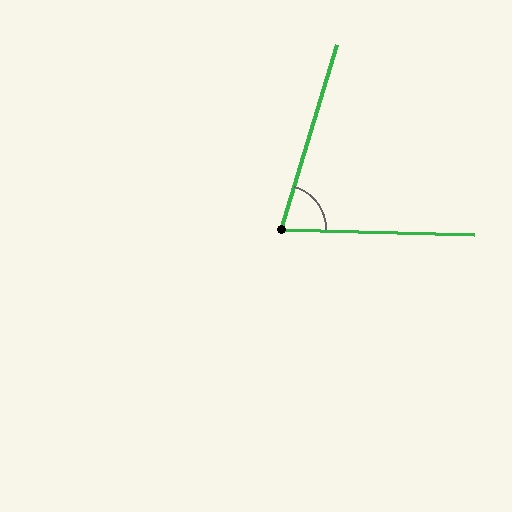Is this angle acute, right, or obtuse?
It is acute.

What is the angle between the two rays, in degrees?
Approximately 75 degrees.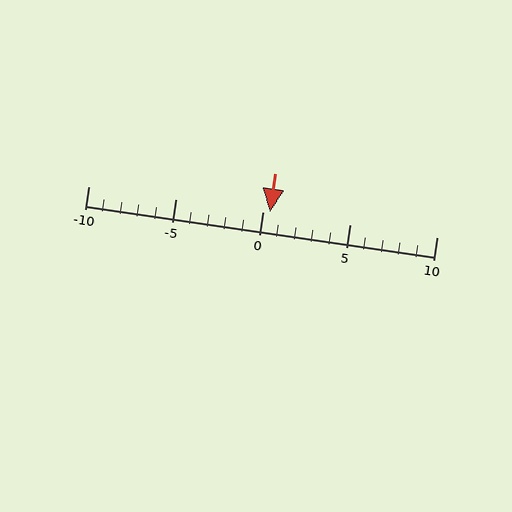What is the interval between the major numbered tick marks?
The major tick marks are spaced 5 units apart.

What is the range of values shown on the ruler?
The ruler shows values from -10 to 10.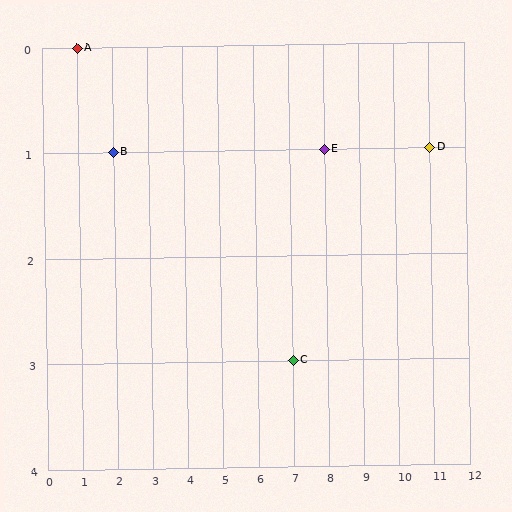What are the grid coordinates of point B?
Point B is at grid coordinates (2, 1).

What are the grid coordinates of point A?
Point A is at grid coordinates (1, 0).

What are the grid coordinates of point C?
Point C is at grid coordinates (7, 3).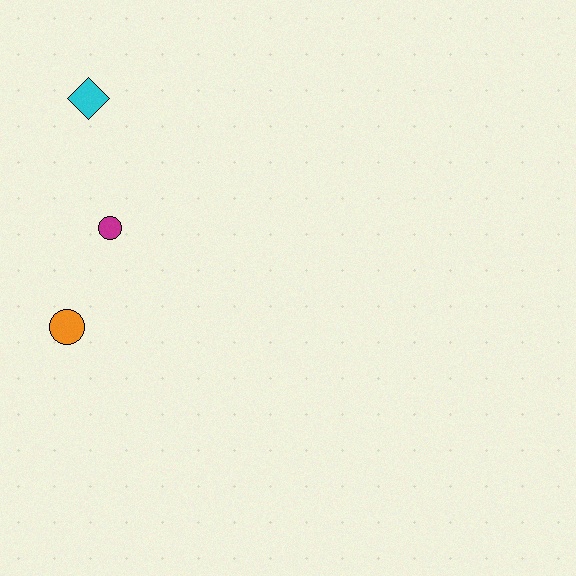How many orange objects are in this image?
There is 1 orange object.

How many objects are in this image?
There are 3 objects.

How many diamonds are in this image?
There is 1 diamond.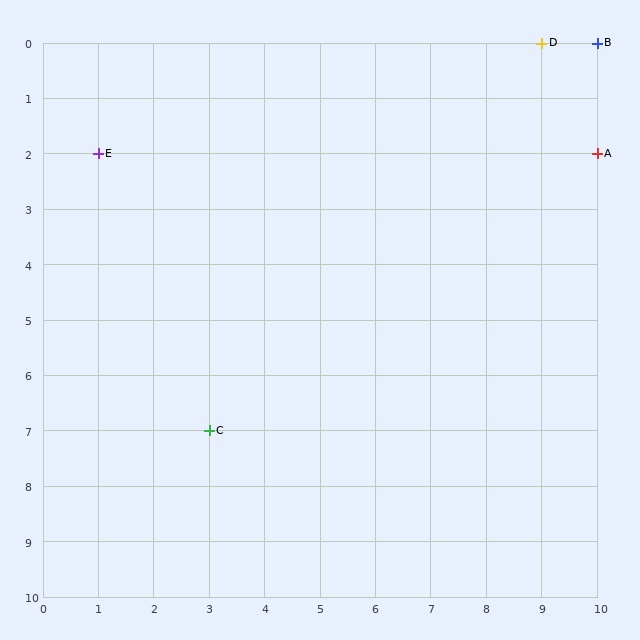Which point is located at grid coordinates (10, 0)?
Point B is at (10, 0).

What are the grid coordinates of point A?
Point A is at grid coordinates (10, 2).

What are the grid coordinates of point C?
Point C is at grid coordinates (3, 7).